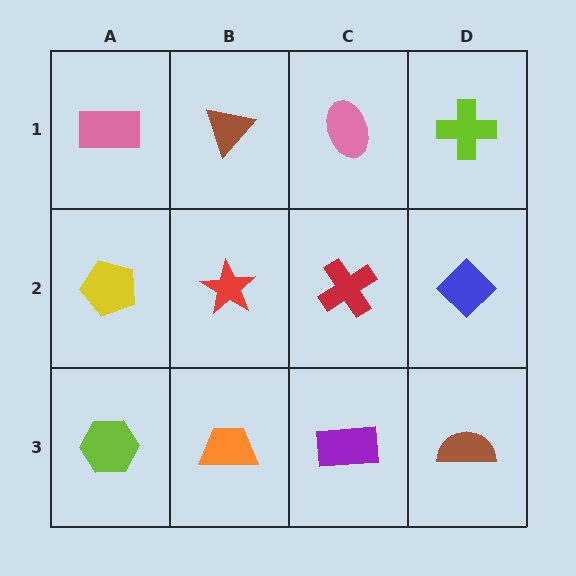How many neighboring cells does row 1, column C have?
3.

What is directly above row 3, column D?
A blue diamond.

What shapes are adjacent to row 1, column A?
A yellow pentagon (row 2, column A), a brown triangle (row 1, column B).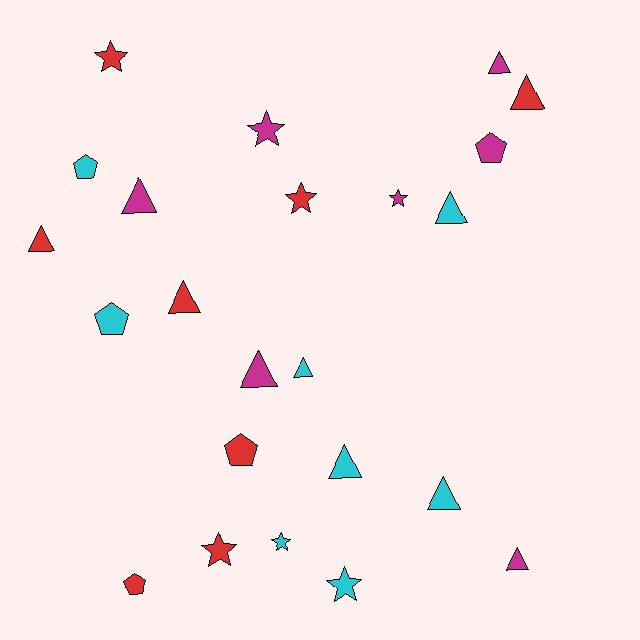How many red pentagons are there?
There are 2 red pentagons.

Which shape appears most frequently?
Triangle, with 11 objects.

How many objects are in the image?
There are 23 objects.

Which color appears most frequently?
Cyan, with 8 objects.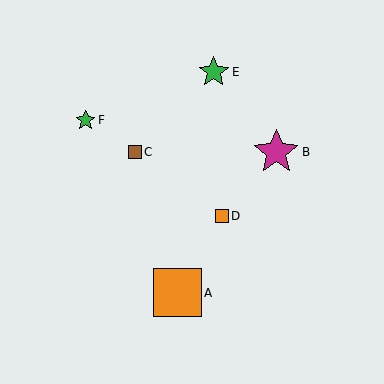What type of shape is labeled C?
Shape C is a brown square.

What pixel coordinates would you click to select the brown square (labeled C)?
Click at (135, 152) to select the brown square C.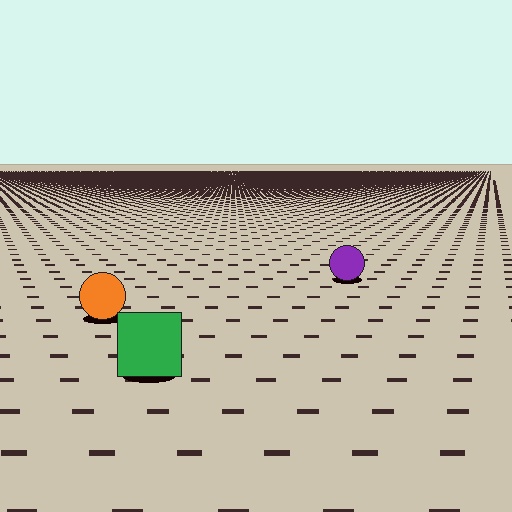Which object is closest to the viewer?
The green square is closest. The texture marks near it are larger and more spread out.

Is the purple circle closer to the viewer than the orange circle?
No. The orange circle is closer — you can tell from the texture gradient: the ground texture is coarser near it.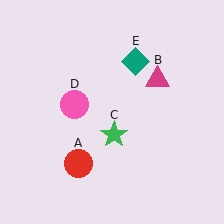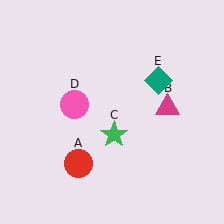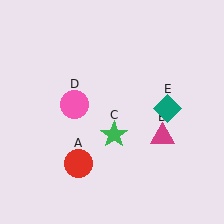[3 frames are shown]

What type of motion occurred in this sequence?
The magenta triangle (object B), teal diamond (object E) rotated clockwise around the center of the scene.